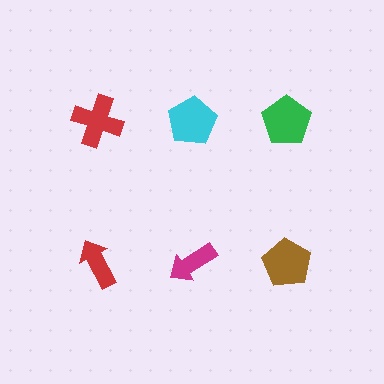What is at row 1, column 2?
A cyan pentagon.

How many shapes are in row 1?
3 shapes.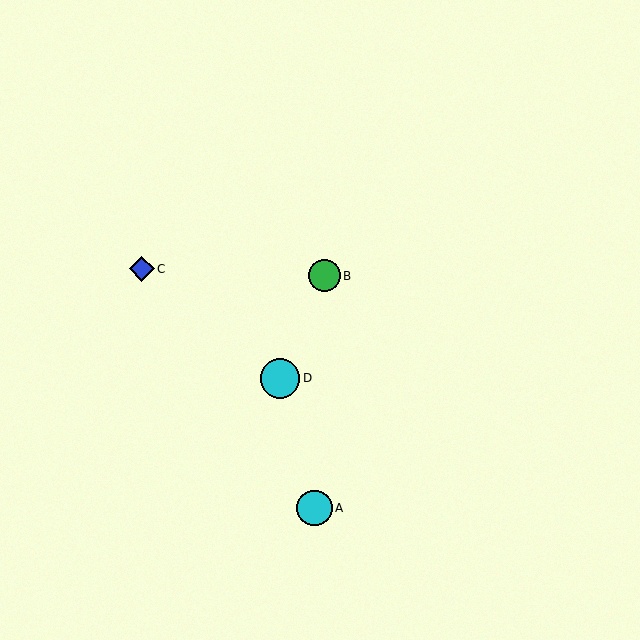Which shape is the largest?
The cyan circle (labeled D) is the largest.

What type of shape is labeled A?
Shape A is a cyan circle.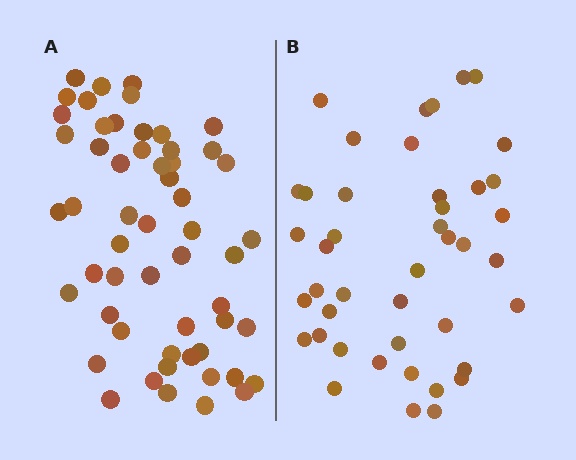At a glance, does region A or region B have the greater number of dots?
Region A (the left region) has more dots.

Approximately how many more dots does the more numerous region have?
Region A has roughly 12 or so more dots than region B.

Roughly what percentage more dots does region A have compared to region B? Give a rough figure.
About 30% more.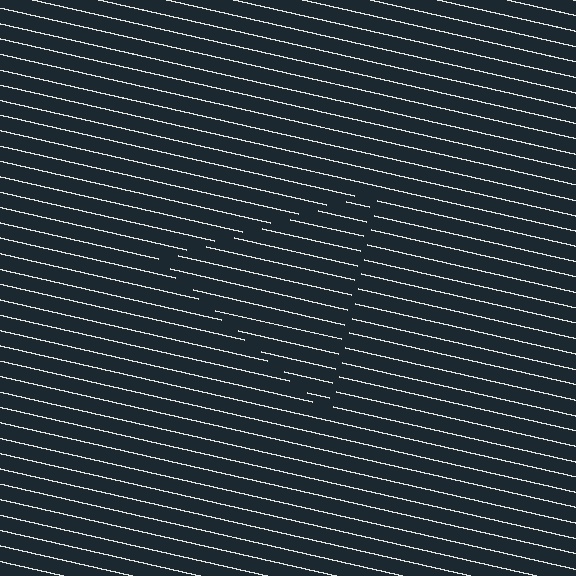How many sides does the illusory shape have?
3 sides — the line-ends trace a triangle.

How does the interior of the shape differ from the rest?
The interior of the shape contains the same grating, shifted by half a period — the contour is defined by the phase discontinuity where line-ends from the inner and outer gratings abut.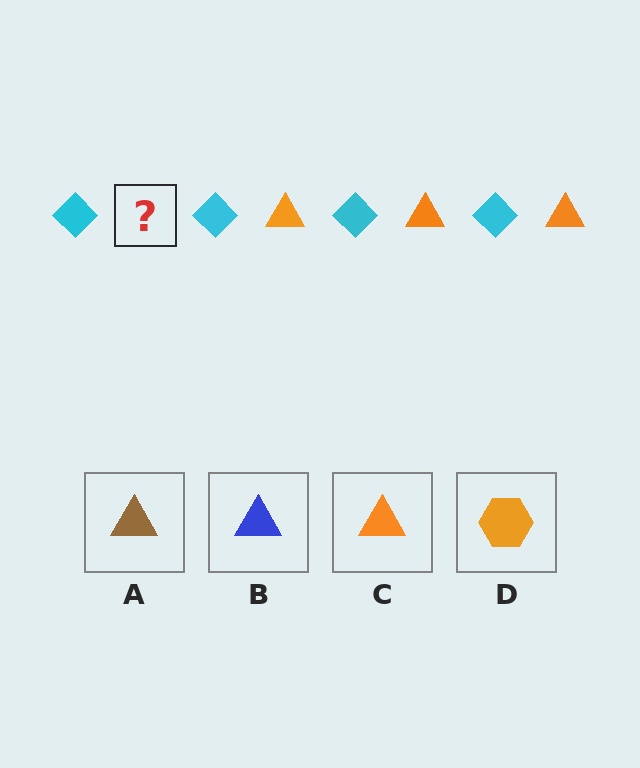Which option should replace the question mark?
Option C.